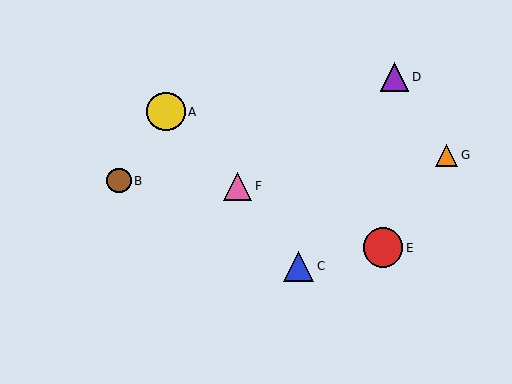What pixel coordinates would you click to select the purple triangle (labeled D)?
Click at (395, 77) to select the purple triangle D.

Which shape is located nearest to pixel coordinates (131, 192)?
The brown circle (labeled B) at (119, 181) is nearest to that location.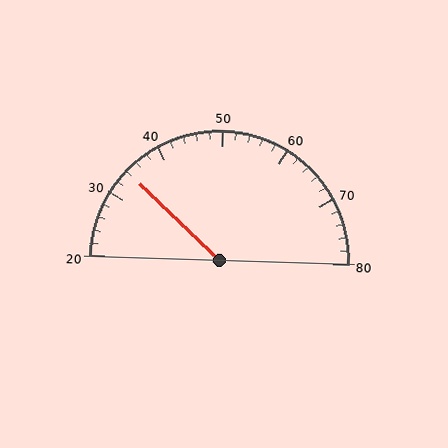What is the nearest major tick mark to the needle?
The nearest major tick mark is 30.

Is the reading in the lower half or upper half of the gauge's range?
The reading is in the lower half of the range (20 to 80).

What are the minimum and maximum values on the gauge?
The gauge ranges from 20 to 80.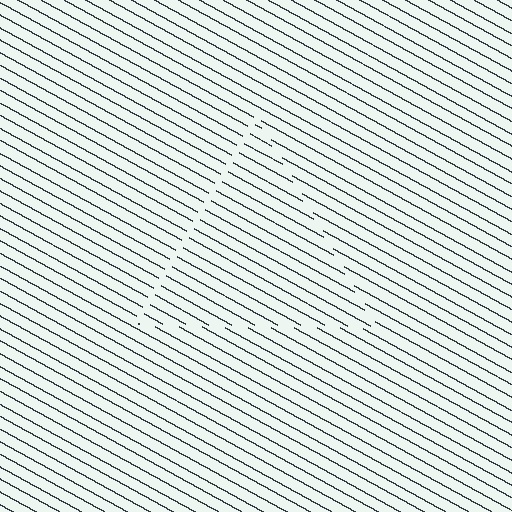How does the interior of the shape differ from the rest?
The interior of the shape contains the same grating, shifted by half a period — the contour is defined by the phase discontinuity where line-ends from the inner and outer gratings abut.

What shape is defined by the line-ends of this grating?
An illusory triangle. The interior of the shape contains the same grating, shifted by half a period — the contour is defined by the phase discontinuity where line-ends from the inner and outer gratings abut.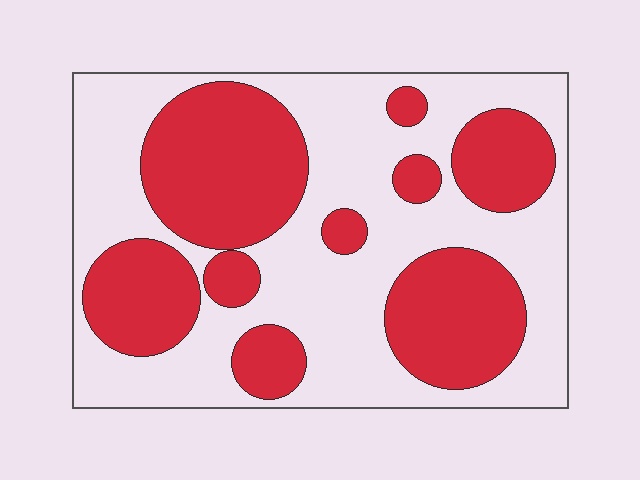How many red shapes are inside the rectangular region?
9.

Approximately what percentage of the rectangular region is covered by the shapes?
Approximately 40%.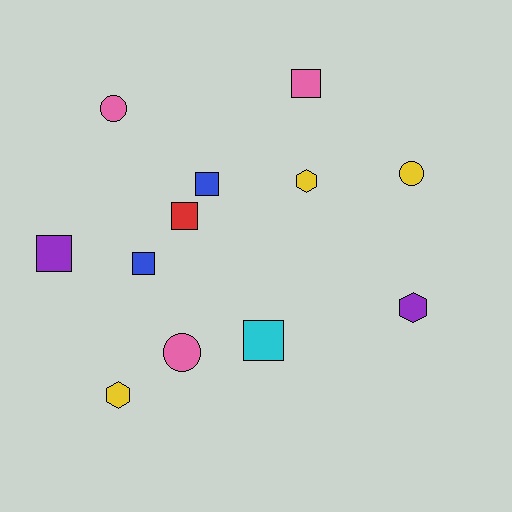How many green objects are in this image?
There are no green objects.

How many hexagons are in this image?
There are 3 hexagons.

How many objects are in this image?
There are 12 objects.